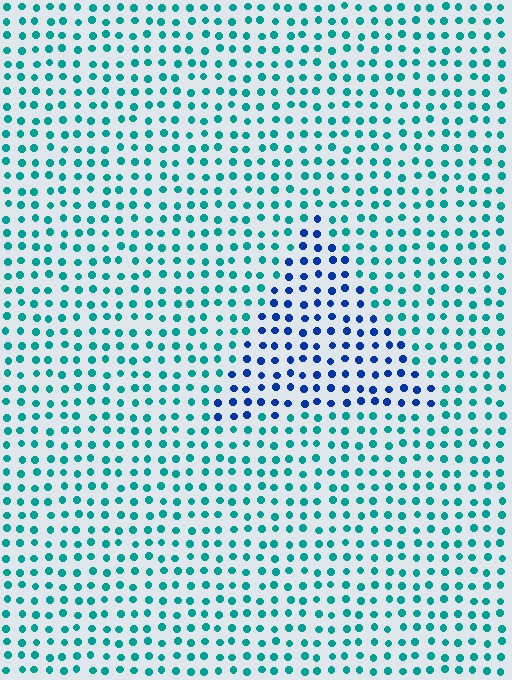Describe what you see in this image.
The image is filled with small teal elements in a uniform arrangement. A triangle-shaped region is visible where the elements are tinted to a slightly different hue, forming a subtle color boundary.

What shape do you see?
I see a triangle.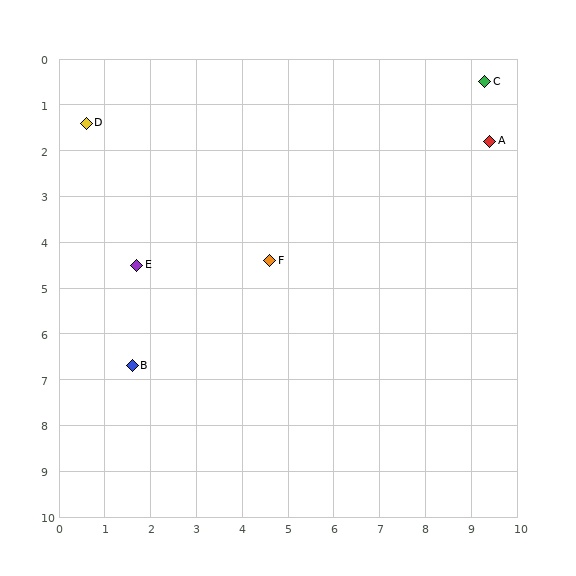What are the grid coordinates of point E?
Point E is at approximately (1.7, 4.5).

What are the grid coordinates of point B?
Point B is at approximately (1.6, 6.7).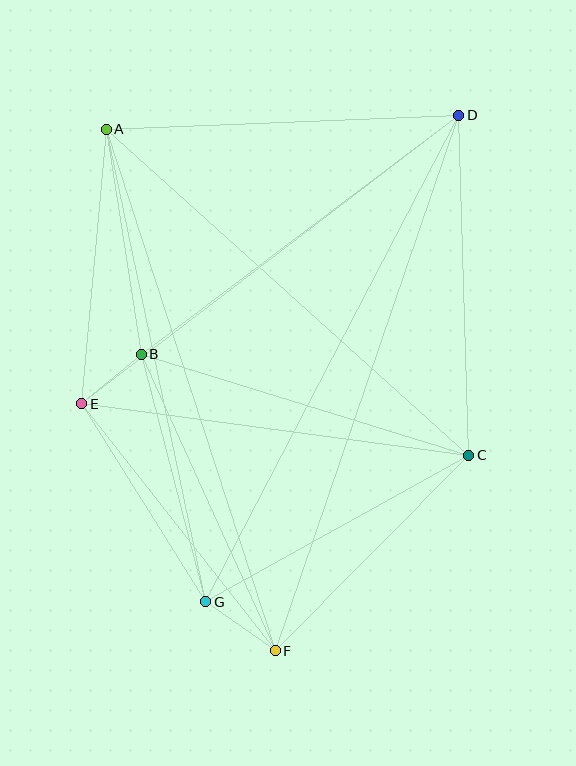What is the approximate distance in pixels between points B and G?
The distance between B and G is approximately 256 pixels.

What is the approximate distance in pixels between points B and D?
The distance between B and D is approximately 397 pixels.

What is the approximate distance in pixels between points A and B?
The distance between A and B is approximately 228 pixels.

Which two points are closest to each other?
Points B and E are closest to each other.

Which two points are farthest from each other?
Points D and F are farthest from each other.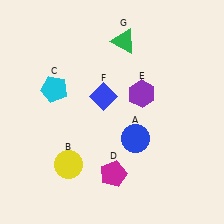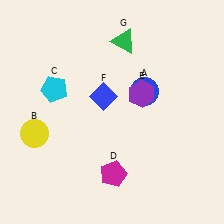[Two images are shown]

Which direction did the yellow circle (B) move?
The yellow circle (B) moved left.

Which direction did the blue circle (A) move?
The blue circle (A) moved up.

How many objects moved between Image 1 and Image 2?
2 objects moved between the two images.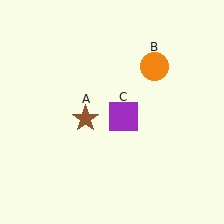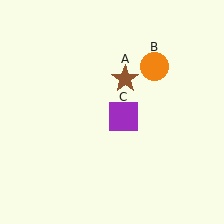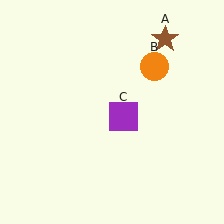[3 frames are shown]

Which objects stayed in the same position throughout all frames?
Orange circle (object B) and purple square (object C) remained stationary.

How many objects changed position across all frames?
1 object changed position: brown star (object A).